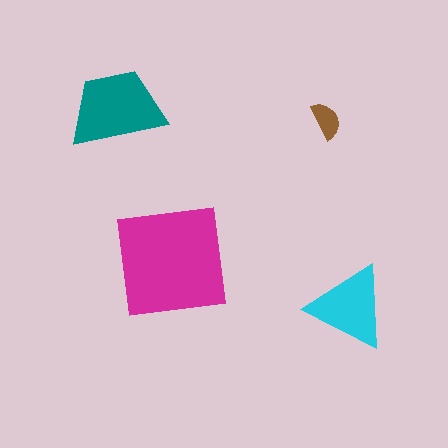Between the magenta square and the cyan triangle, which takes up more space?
The magenta square.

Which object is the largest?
The magenta square.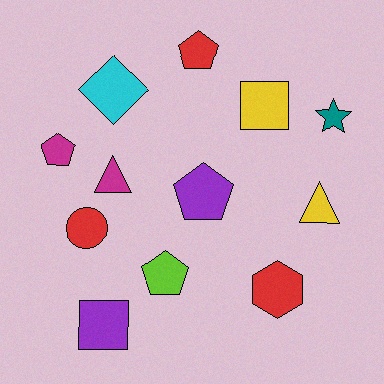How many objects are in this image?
There are 12 objects.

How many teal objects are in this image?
There is 1 teal object.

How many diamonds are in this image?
There is 1 diamond.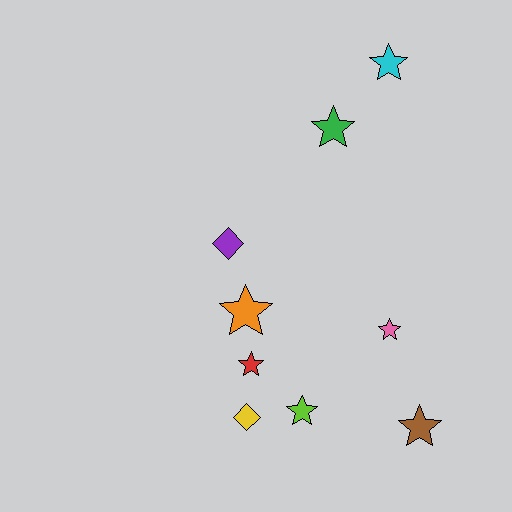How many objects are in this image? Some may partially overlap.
There are 9 objects.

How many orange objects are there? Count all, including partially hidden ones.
There is 1 orange object.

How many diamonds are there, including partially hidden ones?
There are 2 diamonds.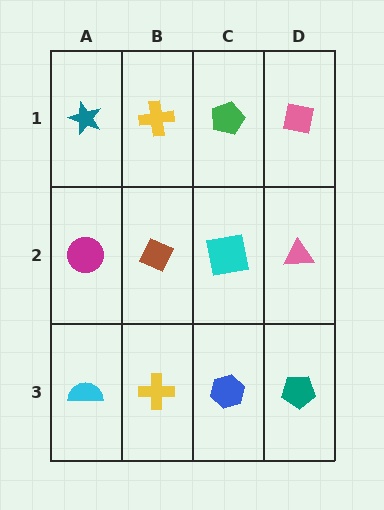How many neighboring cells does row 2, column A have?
3.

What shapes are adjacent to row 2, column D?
A pink square (row 1, column D), a teal pentagon (row 3, column D), a cyan square (row 2, column C).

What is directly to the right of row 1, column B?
A green pentagon.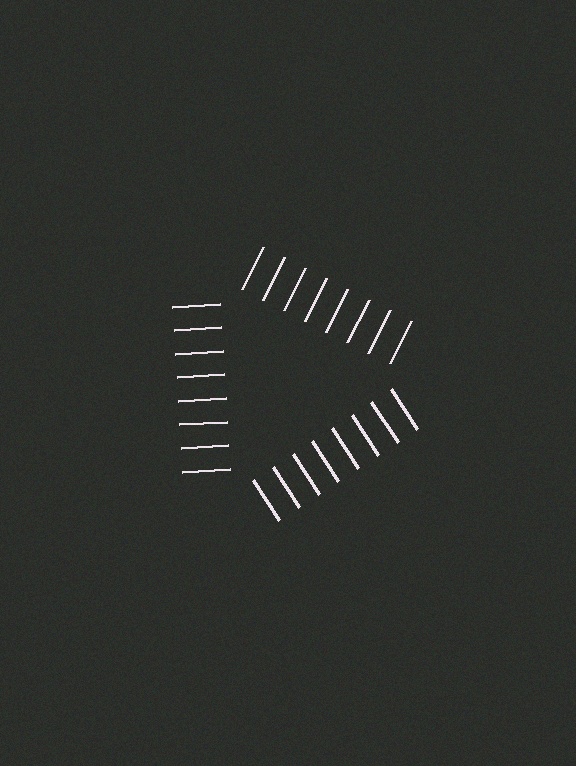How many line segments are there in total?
24 — 8 along each of the 3 edges.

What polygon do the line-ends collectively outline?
An illusory triangle — the line segments terminate on its edges but no continuous stroke is drawn.